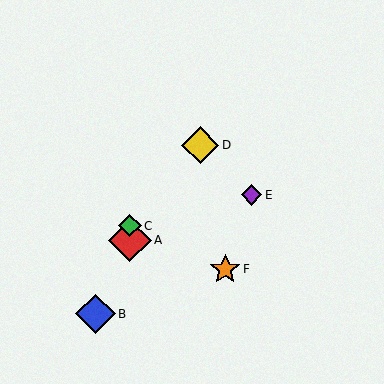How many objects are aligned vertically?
2 objects (A, C) are aligned vertically.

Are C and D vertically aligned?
No, C is at x≈130 and D is at x≈200.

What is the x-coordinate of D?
Object D is at x≈200.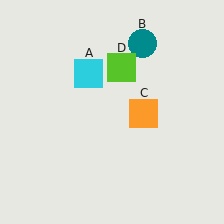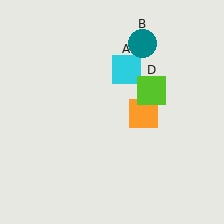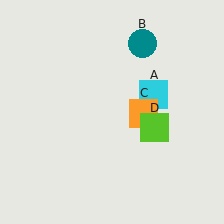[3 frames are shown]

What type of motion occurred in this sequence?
The cyan square (object A), lime square (object D) rotated clockwise around the center of the scene.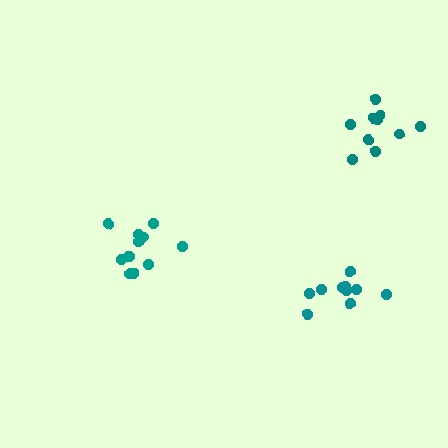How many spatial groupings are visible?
There are 3 spatial groupings.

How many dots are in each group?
Group 1: 10 dots, Group 2: 12 dots, Group 3: 10 dots (32 total).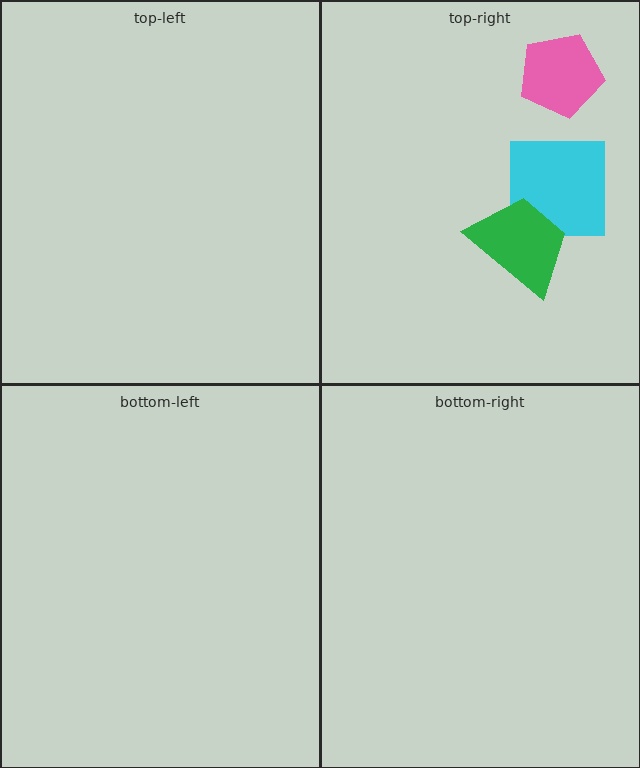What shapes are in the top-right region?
The cyan square, the green trapezoid, the pink pentagon.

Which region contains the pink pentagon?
The top-right region.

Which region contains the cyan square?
The top-right region.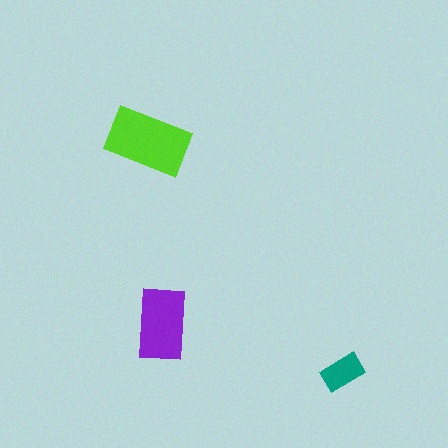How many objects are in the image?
There are 3 objects in the image.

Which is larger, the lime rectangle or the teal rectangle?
The lime one.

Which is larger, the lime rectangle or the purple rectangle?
The lime one.